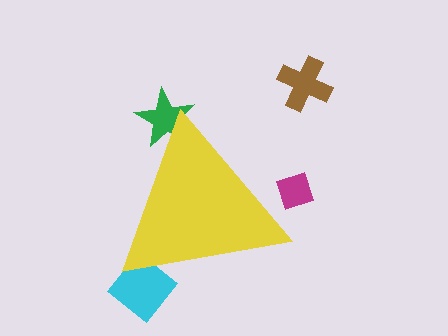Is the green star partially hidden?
Yes, the green star is partially hidden behind the yellow triangle.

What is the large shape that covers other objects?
A yellow triangle.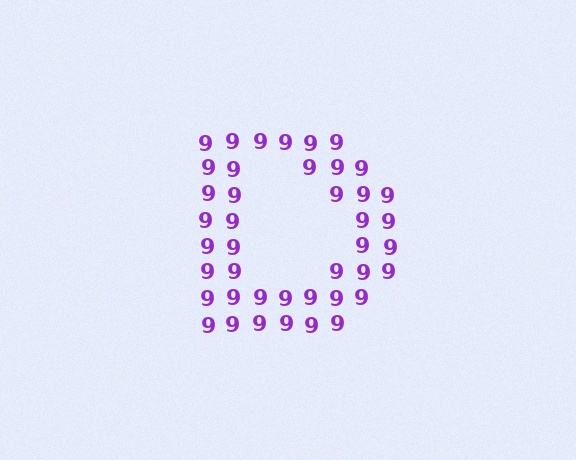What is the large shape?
The large shape is the letter D.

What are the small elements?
The small elements are digit 9's.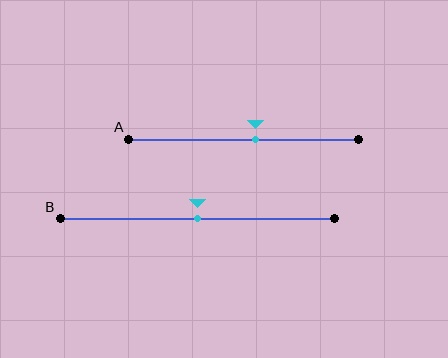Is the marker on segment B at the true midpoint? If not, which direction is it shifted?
Yes, the marker on segment B is at the true midpoint.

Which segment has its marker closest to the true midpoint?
Segment B has its marker closest to the true midpoint.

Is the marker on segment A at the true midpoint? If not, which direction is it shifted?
No, the marker on segment A is shifted to the right by about 5% of the segment length.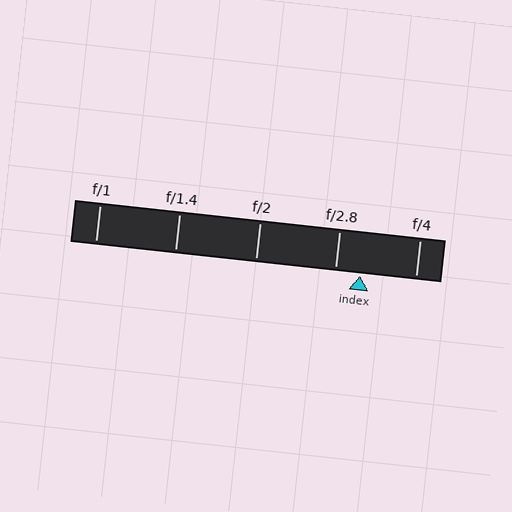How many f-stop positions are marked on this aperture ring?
There are 5 f-stop positions marked.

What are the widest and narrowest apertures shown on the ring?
The widest aperture shown is f/1 and the narrowest is f/4.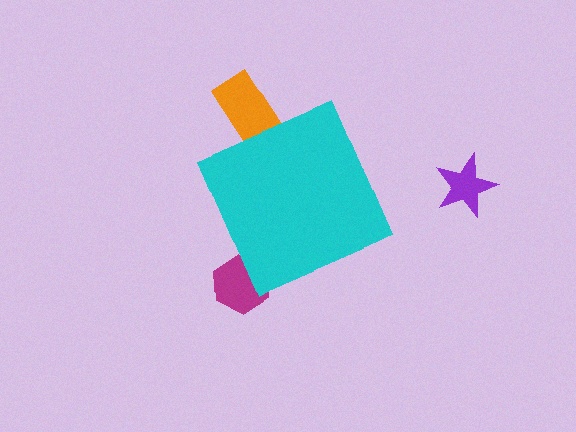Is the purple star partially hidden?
No, the purple star is fully visible.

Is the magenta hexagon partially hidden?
Yes, the magenta hexagon is partially hidden behind the cyan diamond.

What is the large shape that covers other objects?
A cyan diamond.